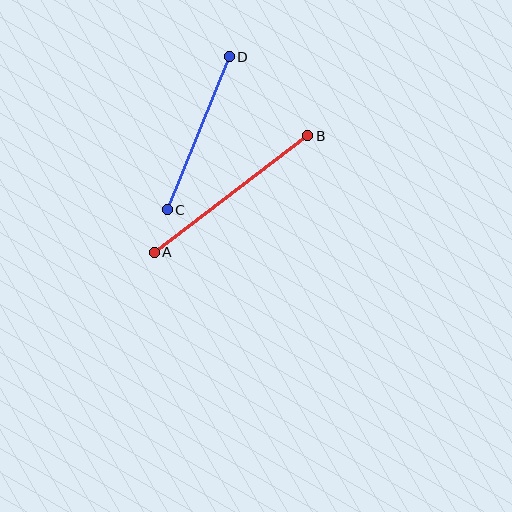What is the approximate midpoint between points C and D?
The midpoint is at approximately (198, 133) pixels.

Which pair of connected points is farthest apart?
Points A and B are farthest apart.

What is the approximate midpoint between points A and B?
The midpoint is at approximately (231, 194) pixels.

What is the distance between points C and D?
The distance is approximately 165 pixels.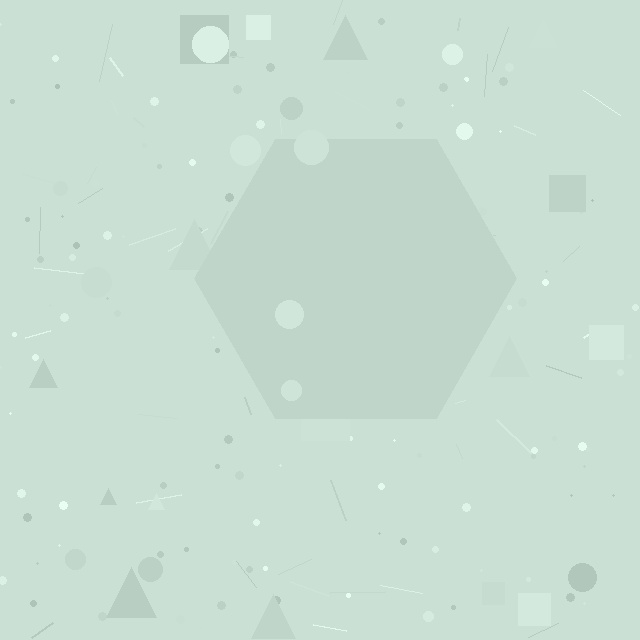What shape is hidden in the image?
A hexagon is hidden in the image.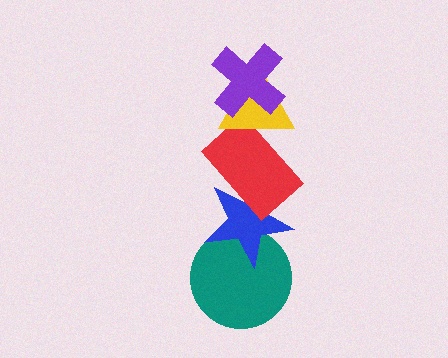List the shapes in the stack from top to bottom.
From top to bottom: the purple cross, the yellow triangle, the red rectangle, the blue star, the teal circle.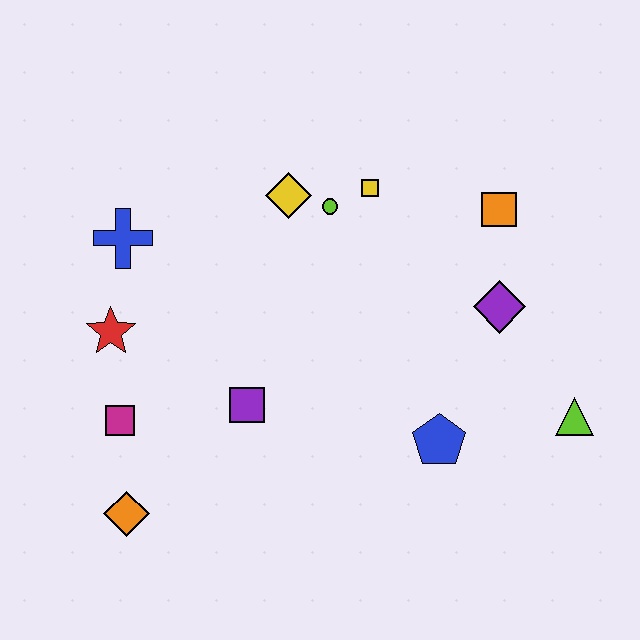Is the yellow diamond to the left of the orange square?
Yes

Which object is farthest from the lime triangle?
The blue cross is farthest from the lime triangle.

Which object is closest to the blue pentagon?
The lime triangle is closest to the blue pentagon.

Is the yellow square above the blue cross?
Yes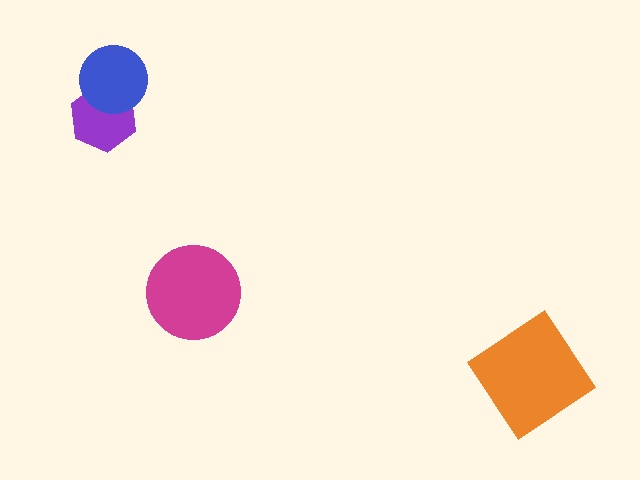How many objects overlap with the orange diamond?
0 objects overlap with the orange diamond.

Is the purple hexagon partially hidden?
Yes, it is partially covered by another shape.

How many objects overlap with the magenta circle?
0 objects overlap with the magenta circle.